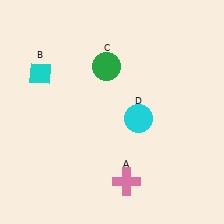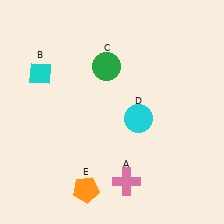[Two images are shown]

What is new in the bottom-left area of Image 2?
An orange pentagon (E) was added in the bottom-left area of Image 2.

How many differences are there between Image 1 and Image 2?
There is 1 difference between the two images.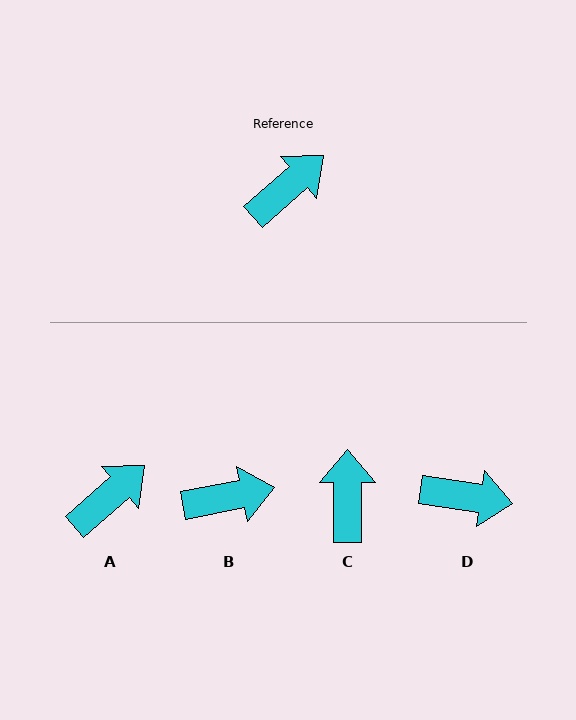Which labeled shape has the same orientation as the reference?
A.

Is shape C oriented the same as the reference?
No, it is off by about 48 degrees.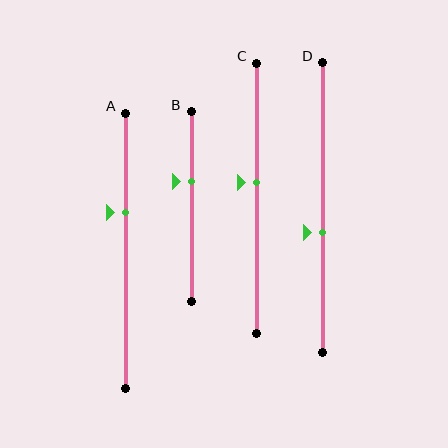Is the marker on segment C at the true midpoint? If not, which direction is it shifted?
No, the marker on segment C is shifted upward by about 6% of the segment length.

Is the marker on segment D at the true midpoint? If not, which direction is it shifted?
No, the marker on segment D is shifted downward by about 8% of the segment length.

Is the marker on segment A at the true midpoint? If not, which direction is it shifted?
No, the marker on segment A is shifted upward by about 14% of the segment length.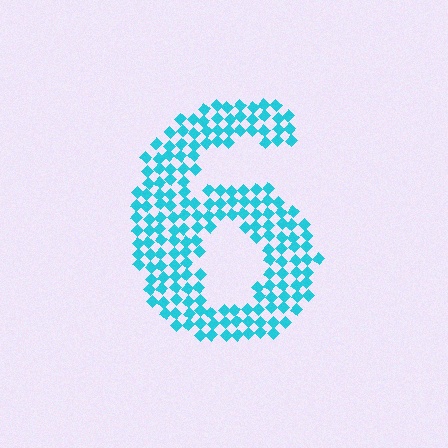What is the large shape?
The large shape is the digit 6.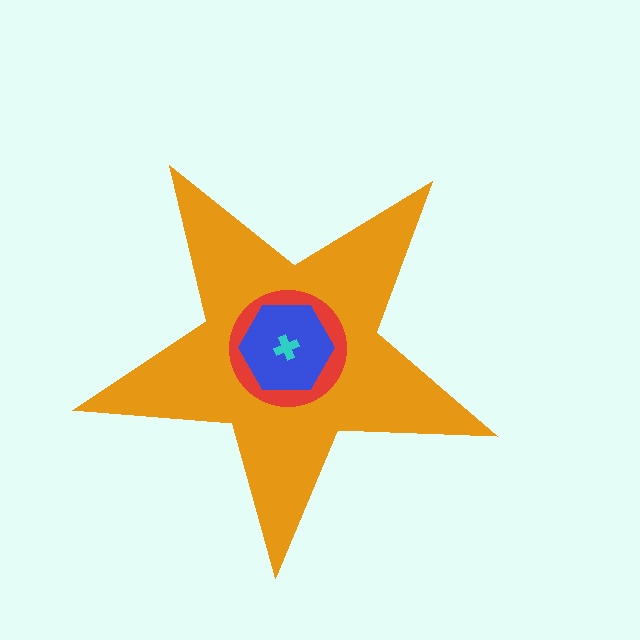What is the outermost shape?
The orange star.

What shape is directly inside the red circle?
The blue hexagon.